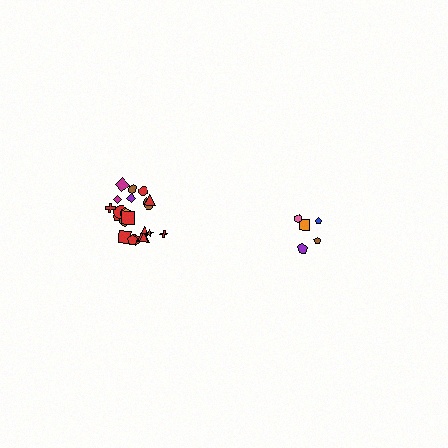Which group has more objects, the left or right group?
The left group.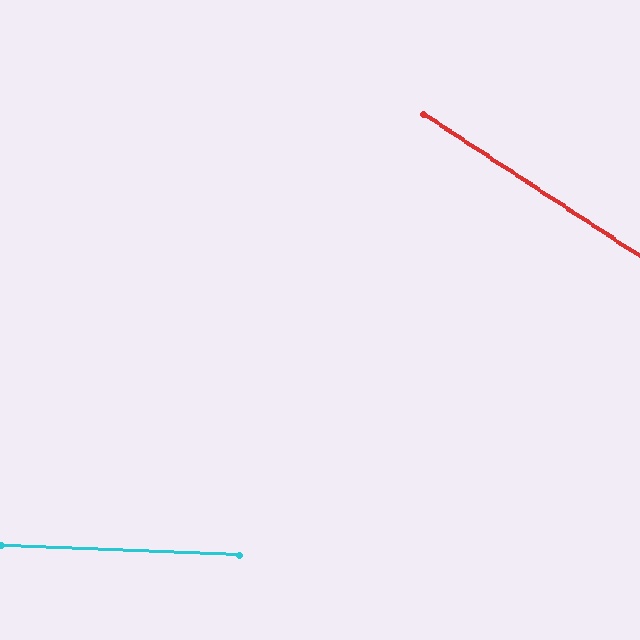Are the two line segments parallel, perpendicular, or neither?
Neither parallel nor perpendicular — they differ by about 31°.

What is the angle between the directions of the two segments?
Approximately 31 degrees.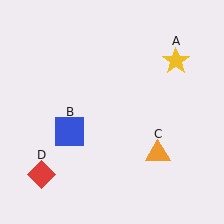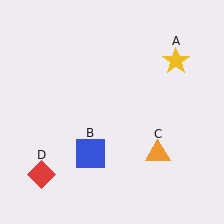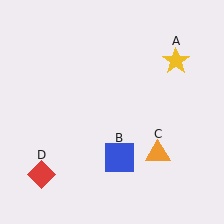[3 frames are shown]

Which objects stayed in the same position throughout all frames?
Yellow star (object A) and orange triangle (object C) and red diamond (object D) remained stationary.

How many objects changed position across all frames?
1 object changed position: blue square (object B).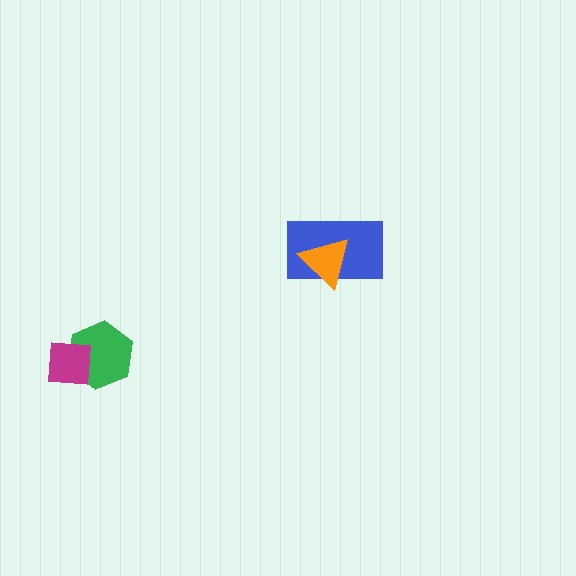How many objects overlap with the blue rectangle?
1 object overlaps with the blue rectangle.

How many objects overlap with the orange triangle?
1 object overlaps with the orange triangle.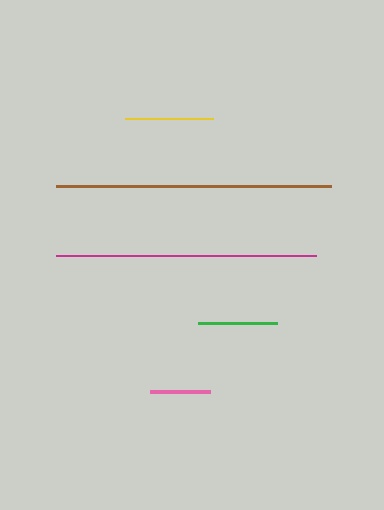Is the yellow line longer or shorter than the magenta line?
The magenta line is longer than the yellow line.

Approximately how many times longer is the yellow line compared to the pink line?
The yellow line is approximately 1.5 times the length of the pink line.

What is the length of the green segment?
The green segment is approximately 79 pixels long.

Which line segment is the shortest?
The pink line is the shortest at approximately 60 pixels.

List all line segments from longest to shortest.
From longest to shortest: brown, magenta, yellow, green, pink.